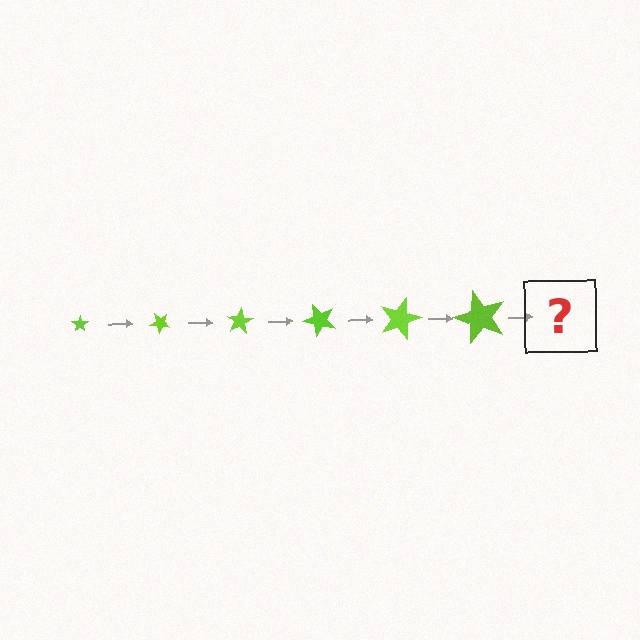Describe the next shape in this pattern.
It should be a star, larger than the previous one and rotated 240 degrees from the start.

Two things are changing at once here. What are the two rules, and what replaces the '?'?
The two rules are that the star grows larger each step and it rotates 40 degrees each step. The '?' should be a star, larger than the previous one and rotated 240 degrees from the start.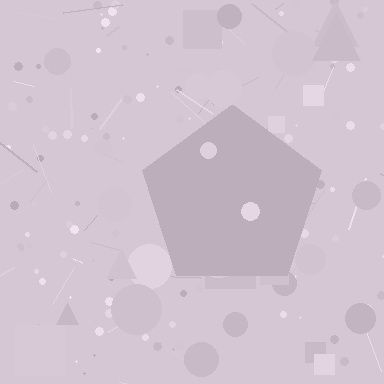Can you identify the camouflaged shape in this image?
The camouflaged shape is a pentagon.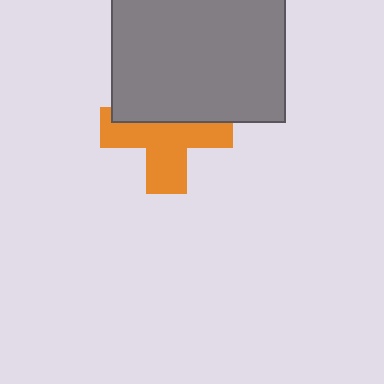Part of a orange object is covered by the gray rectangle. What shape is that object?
It is a cross.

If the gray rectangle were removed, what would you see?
You would see the complete orange cross.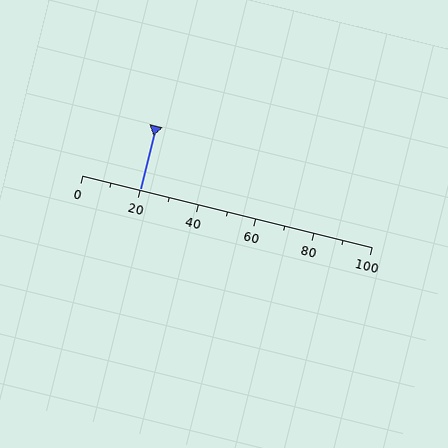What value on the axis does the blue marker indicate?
The marker indicates approximately 20.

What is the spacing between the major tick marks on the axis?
The major ticks are spaced 20 apart.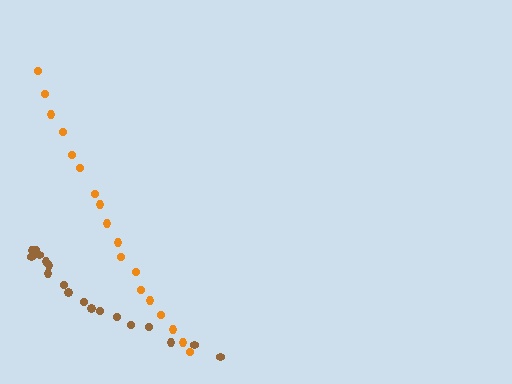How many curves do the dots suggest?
There are 2 distinct paths.